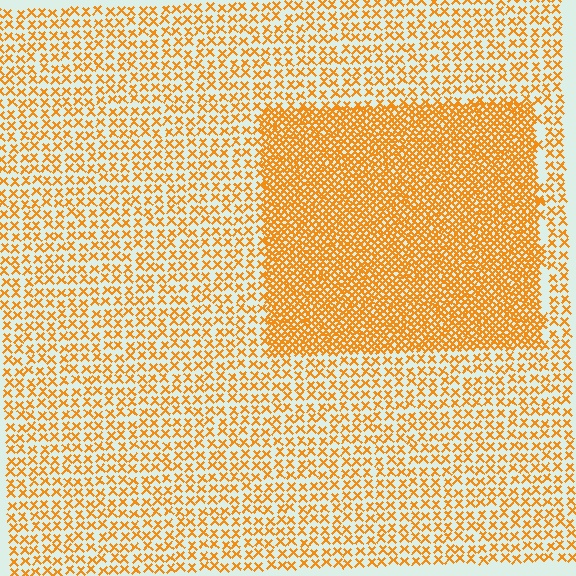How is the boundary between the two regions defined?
The boundary is defined by a change in element density (approximately 2.7x ratio). All elements are the same color, size, and shape.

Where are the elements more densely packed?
The elements are more densely packed inside the rectangle boundary.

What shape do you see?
I see a rectangle.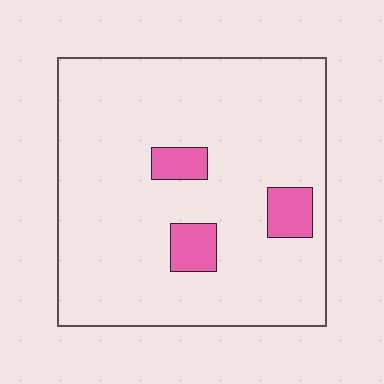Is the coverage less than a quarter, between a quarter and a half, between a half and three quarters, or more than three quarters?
Less than a quarter.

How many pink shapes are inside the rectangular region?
3.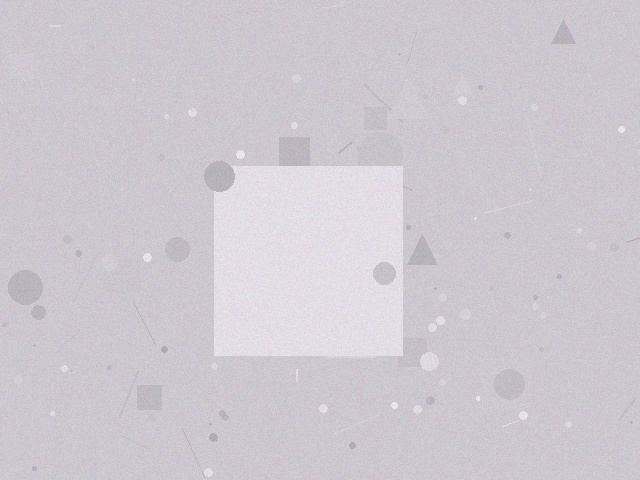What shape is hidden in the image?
A square is hidden in the image.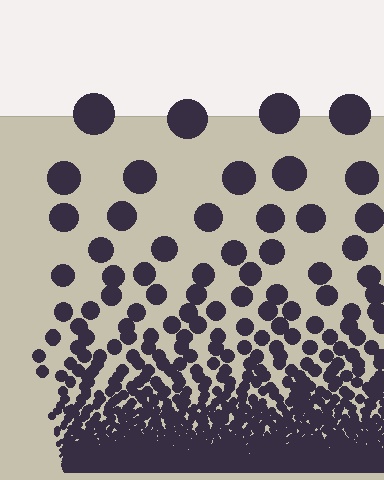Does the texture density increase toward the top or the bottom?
Density increases toward the bottom.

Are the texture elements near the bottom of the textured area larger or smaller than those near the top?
Smaller. The gradient is inverted — elements near the bottom are smaller and denser.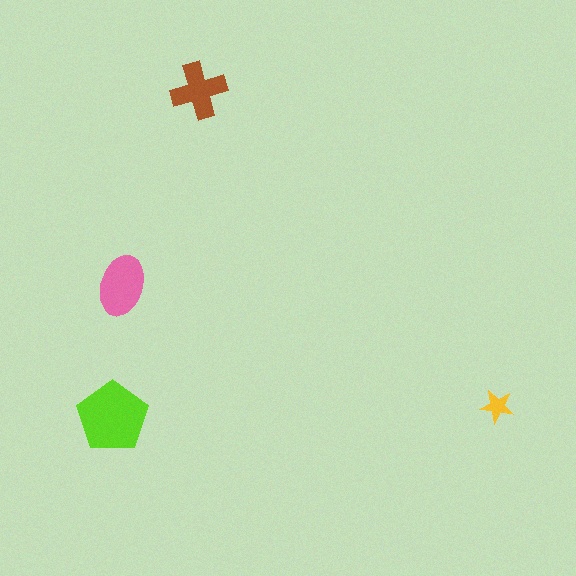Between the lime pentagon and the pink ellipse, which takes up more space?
The lime pentagon.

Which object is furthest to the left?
The lime pentagon is leftmost.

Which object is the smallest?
The yellow star.